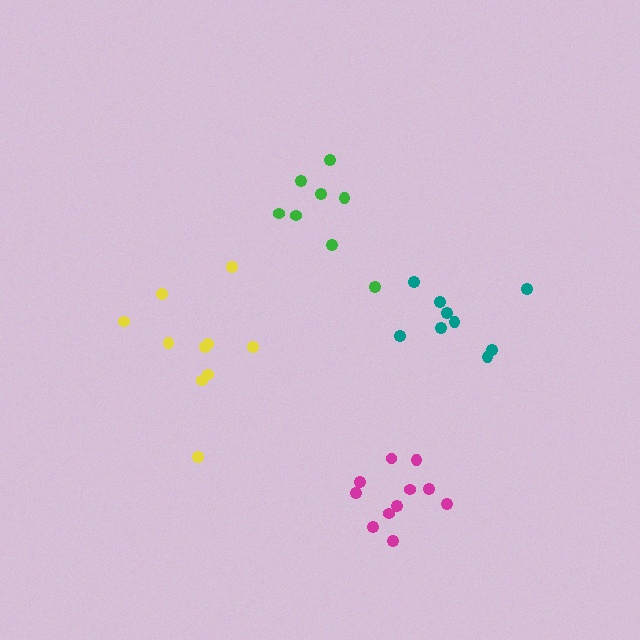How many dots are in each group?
Group 1: 11 dots, Group 2: 10 dots, Group 3: 9 dots, Group 4: 8 dots (38 total).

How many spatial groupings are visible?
There are 4 spatial groupings.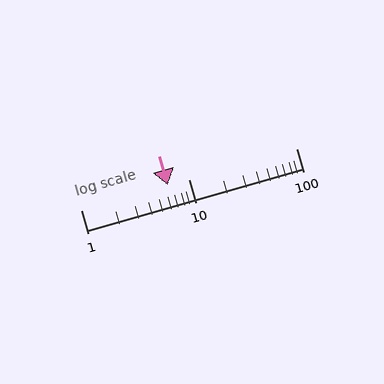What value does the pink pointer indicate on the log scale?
The pointer indicates approximately 6.4.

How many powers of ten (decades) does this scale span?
The scale spans 2 decades, from 1 to 100.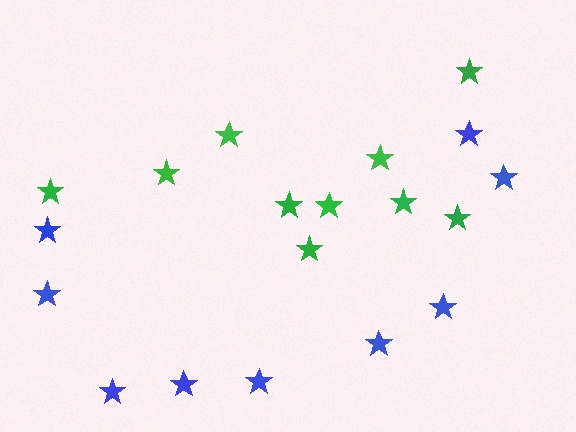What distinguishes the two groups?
There are 2 groups: one group of green stars (10) and one group of blue stars (9).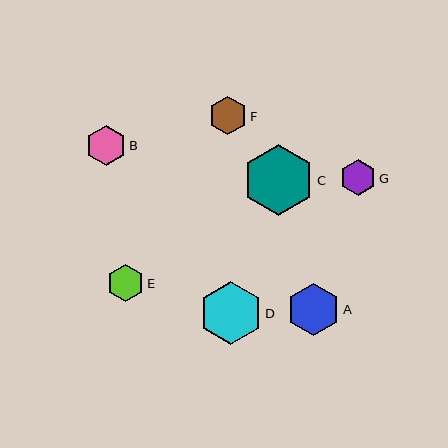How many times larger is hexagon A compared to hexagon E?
Hexagon A is approximately 1.4 times the size of hexagon E.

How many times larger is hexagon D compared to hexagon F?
Hexagon D is approximately 1.6 times the size of hexagon F.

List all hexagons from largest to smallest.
From largest to smallest: C, D, A, B, F, E, G.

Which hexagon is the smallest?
Hexagon G is the smallest with a size of approximately 35 pixels.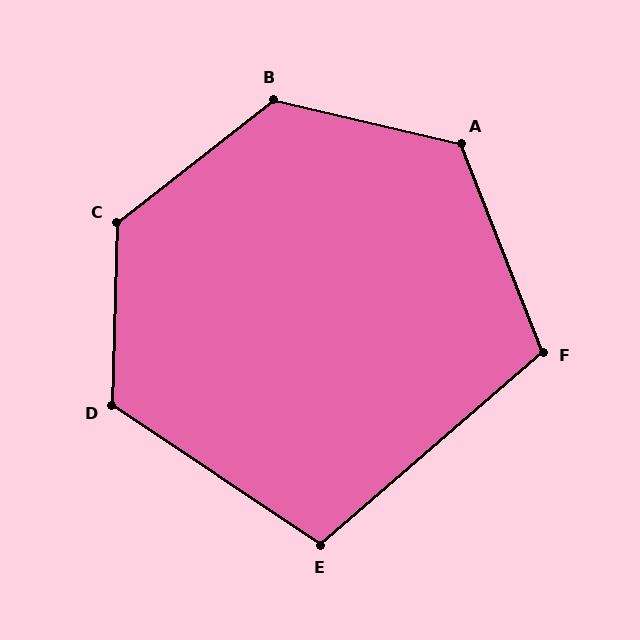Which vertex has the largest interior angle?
C, at approximately 130 degrees.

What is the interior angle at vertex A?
Approximately 125 degrees (obtuse).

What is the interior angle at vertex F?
Approximately 109 degrees (obtuse).